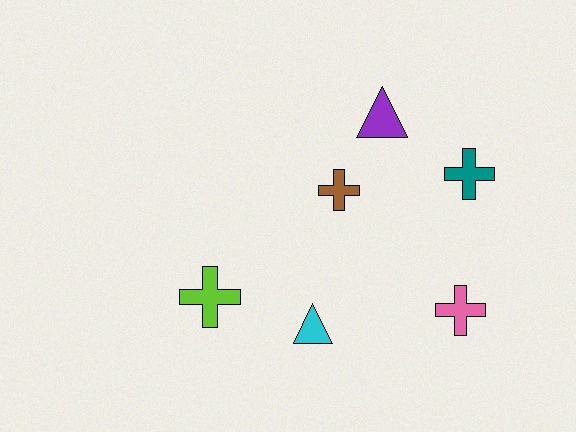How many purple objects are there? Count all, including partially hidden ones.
There is 1 purple object.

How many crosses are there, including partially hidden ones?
There are 4 crosses.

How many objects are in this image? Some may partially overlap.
There are 6 objects.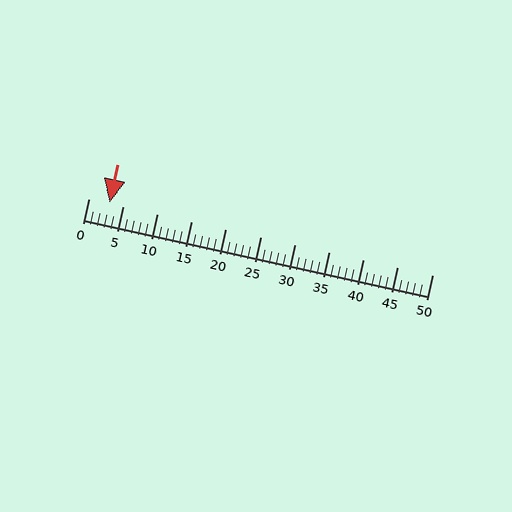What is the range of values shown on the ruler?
The ruler shows values from 0 to 50.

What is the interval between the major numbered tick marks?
The major tick marks are spaced 5 units apart.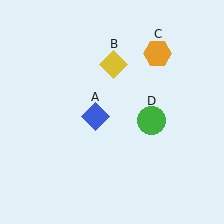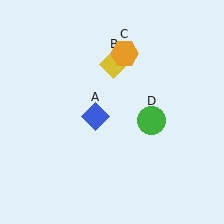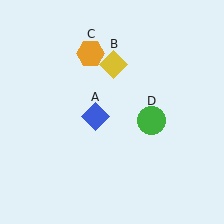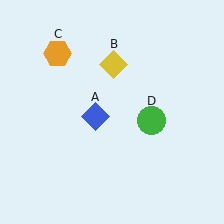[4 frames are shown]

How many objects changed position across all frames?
1 object changed position: orange hexagon (object C).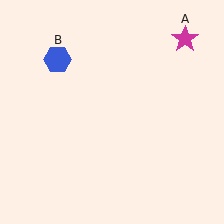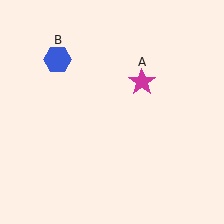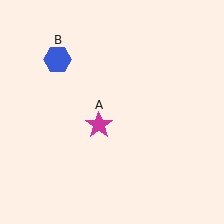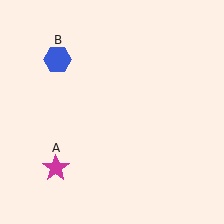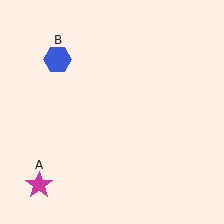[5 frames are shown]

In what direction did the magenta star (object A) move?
The magenta star (object A) moved down and to the left.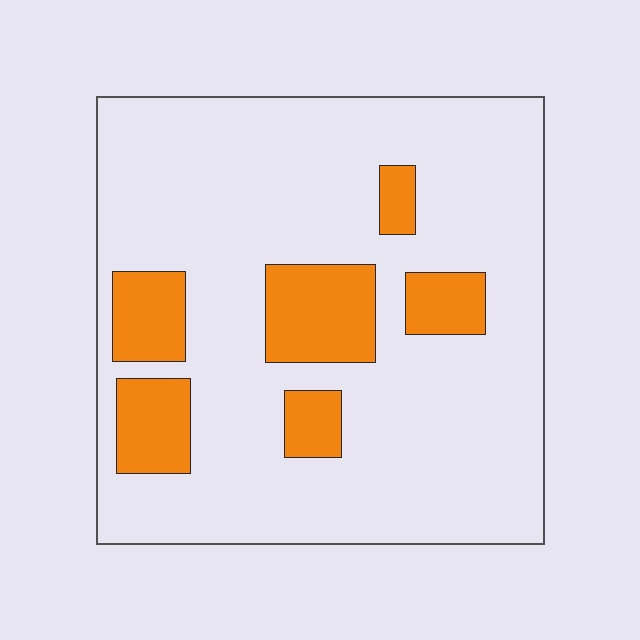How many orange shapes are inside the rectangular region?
6.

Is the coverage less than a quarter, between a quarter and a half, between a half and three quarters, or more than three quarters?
Less than a quarter.